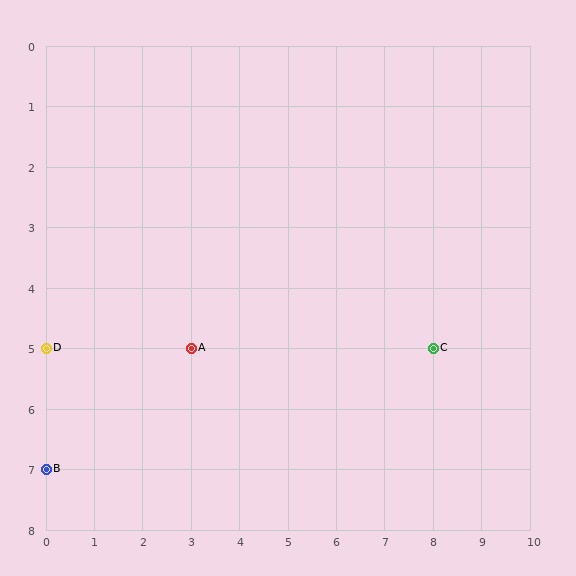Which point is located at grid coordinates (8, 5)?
Point C is at (8, 5).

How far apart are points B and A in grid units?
Points B and A are 3 columns and 2 rows apart (about 3.6 grid units diagonally).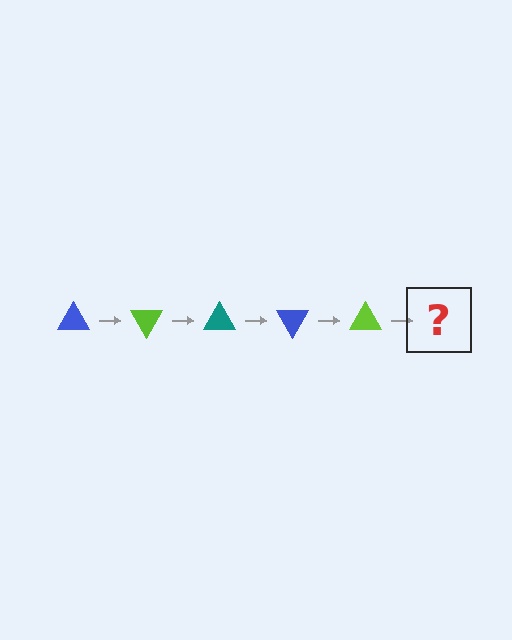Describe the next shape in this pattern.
It should be a teal triangle, rotated 300 degrees from the start.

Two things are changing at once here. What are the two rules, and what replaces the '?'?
The two rules are that it rotates 60 degrees each step and the color cycles through blue, lime, and teal. The '?' should be a teal triangle, rotated 300 degrees from the start.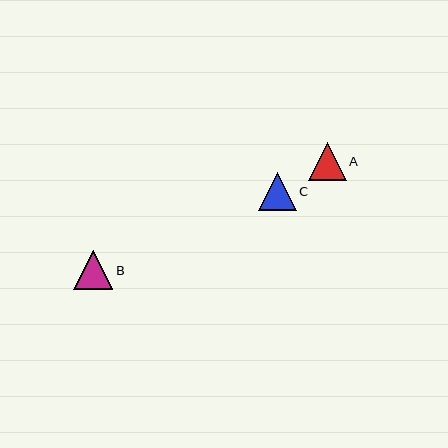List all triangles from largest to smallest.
From largest to smallest: B, A, C.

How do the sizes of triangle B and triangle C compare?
Triangle B and triangle C are approximately the same size.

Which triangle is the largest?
Triangle B is the largest with a size of approximately 39 pixels.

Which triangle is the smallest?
Triangle C is the smallest with a size of approximately 38 pixels.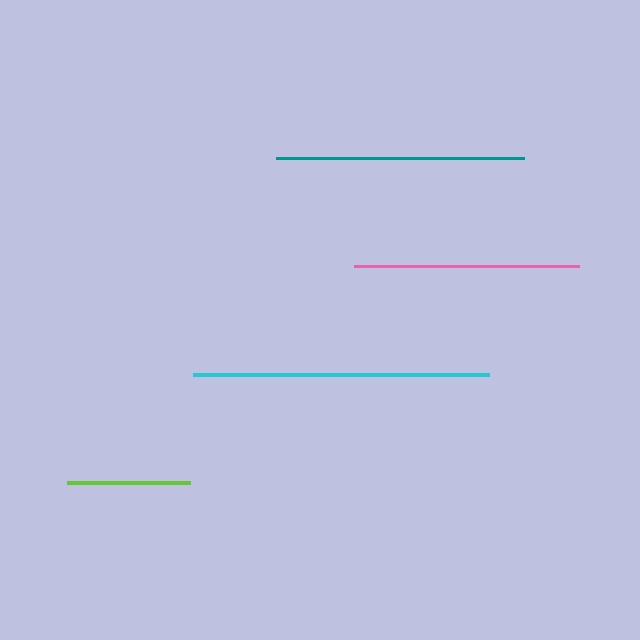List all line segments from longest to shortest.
From longest to shortest: cyan, teal, pink, lime.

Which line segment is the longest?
The cyan line is the longest at approximately 296 pixels.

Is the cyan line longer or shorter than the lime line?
The cyan line is longer than the lime line.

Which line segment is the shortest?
The lime line is the shortest at approximately 124 pixels.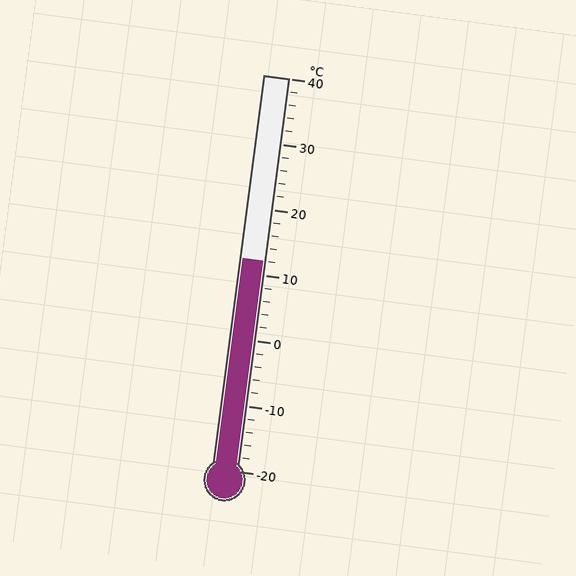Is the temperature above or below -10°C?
The temperature is above -10°C.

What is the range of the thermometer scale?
The thermometer scale ranges from -20°C to 40°C.